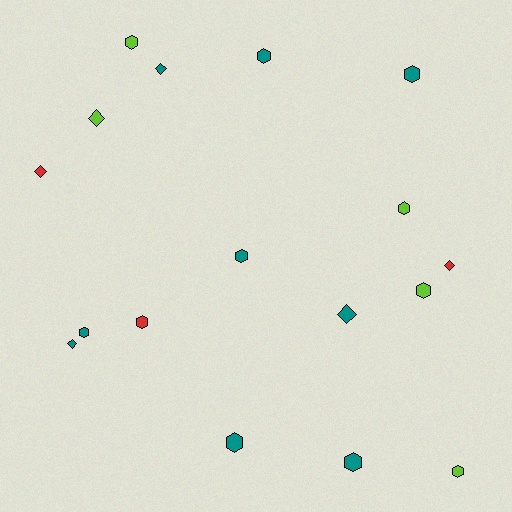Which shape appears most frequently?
Hexagon, with 11 objects.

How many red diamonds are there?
There are 2 red diamonds.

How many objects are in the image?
There are 17 objects.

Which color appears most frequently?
Teal, with 9 objects.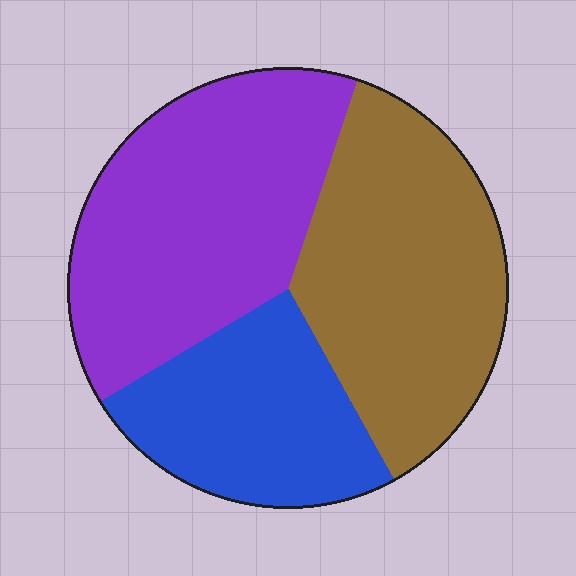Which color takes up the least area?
Blue, at roughly 25%.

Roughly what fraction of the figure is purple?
Purple covers around 40% of the figure.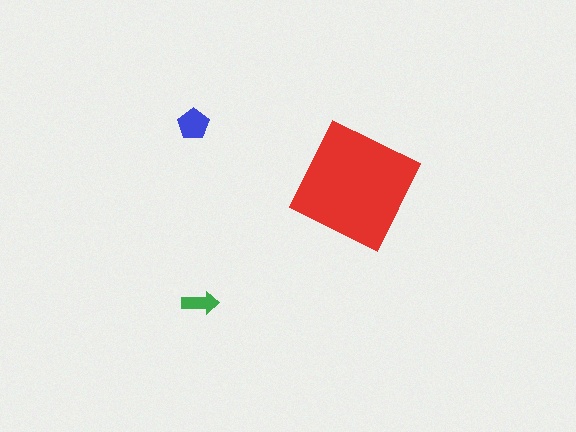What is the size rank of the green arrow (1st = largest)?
3rd.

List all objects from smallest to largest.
The green arrow, the blue pentagon, the red square.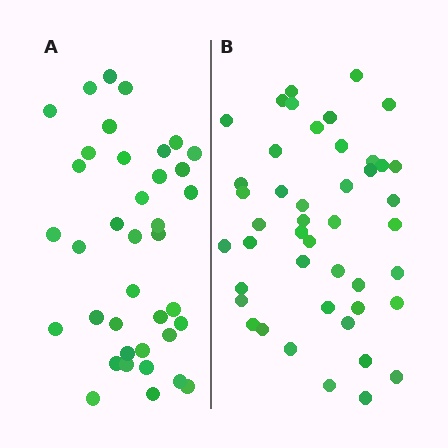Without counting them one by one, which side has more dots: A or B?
Region B (the right region) has more dots.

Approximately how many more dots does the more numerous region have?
Region B has roughly 8 or so more dots than region A.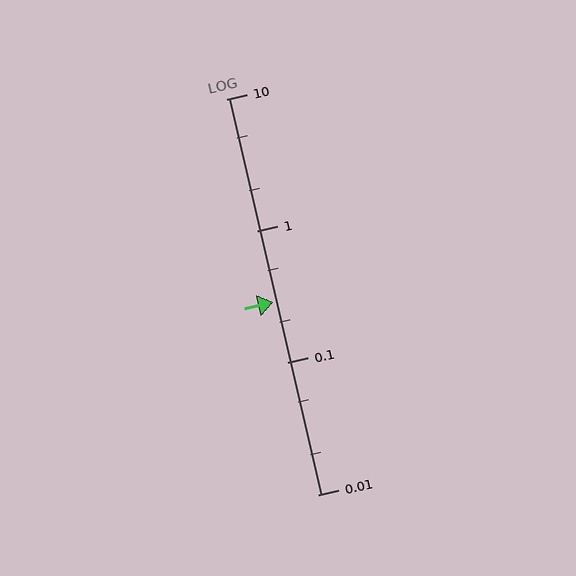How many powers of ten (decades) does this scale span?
The scale spans 3 decades, from 0.01 to 10.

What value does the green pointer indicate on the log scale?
The pointer indicates approximately 0.29.